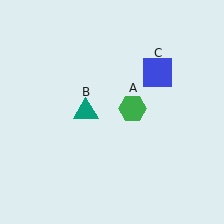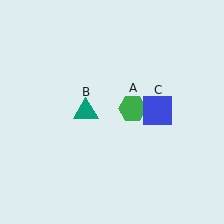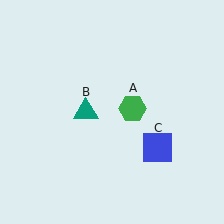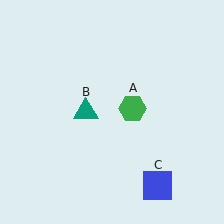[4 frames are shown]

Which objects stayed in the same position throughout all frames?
Green hexagon (object A) and teal triangle (object B) remained stationary.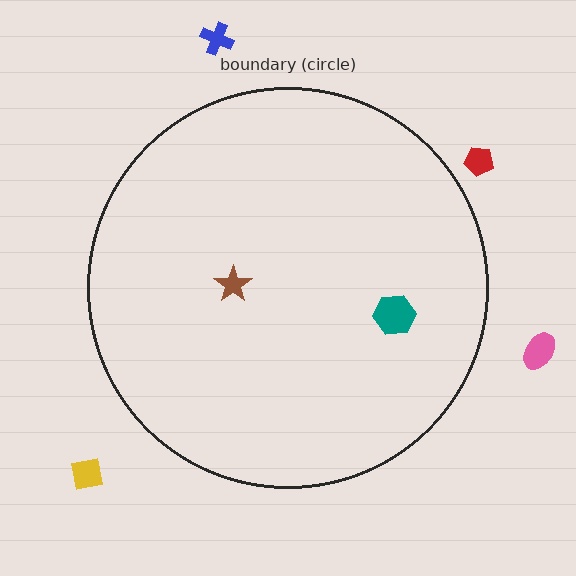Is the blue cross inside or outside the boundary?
Outside.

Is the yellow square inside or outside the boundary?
Outside.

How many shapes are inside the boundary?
2 inside, 4 outside.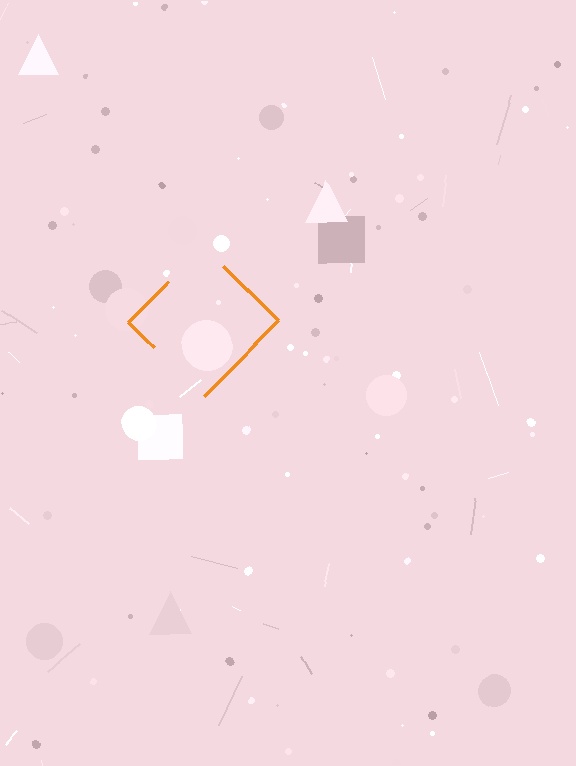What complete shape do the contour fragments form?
The contour fragments form a diamond.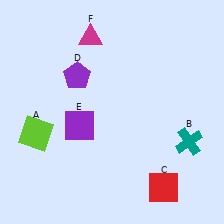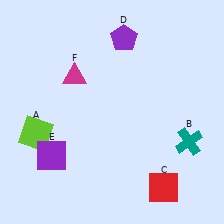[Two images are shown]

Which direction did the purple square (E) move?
The purple square (E) moved down.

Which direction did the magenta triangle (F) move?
The magenta triangle (F) moved down.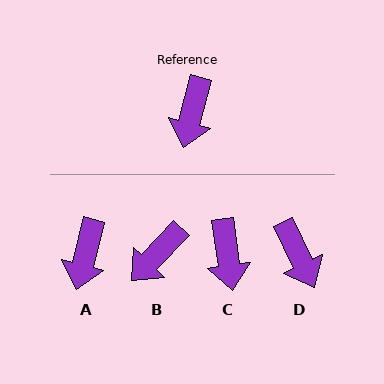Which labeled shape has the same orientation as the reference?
A.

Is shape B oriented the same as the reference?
No, it is off by about 29 degrees.